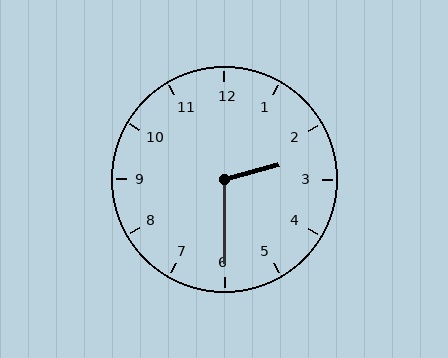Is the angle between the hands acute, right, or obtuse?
It is obtuse.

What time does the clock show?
2:30.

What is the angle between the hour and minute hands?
Approximately 105 degrees.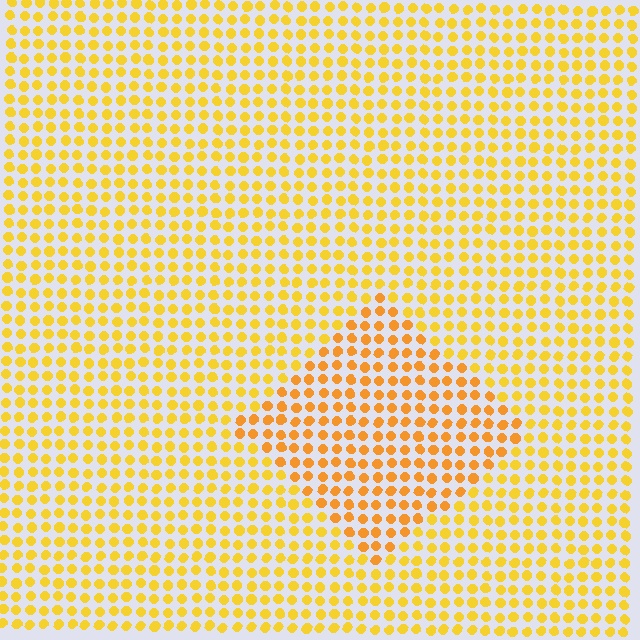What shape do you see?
I see a diamond.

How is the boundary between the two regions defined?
The boundary is defined purely by a slight shift in hue (about 18 degrees). Spacing, size, and orientation are identical on both sides.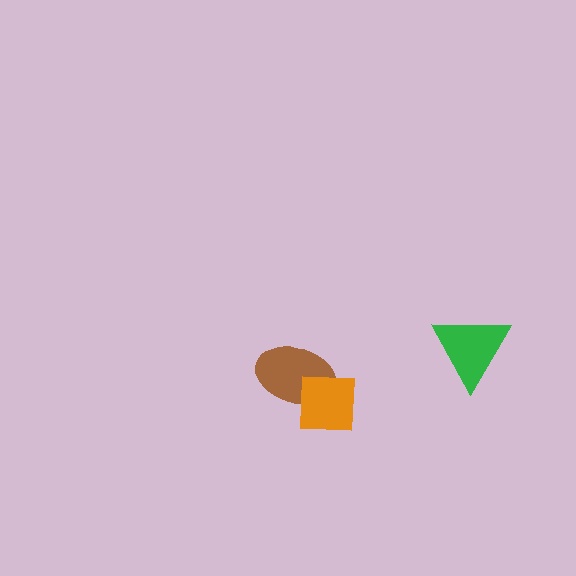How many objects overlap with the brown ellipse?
1 object overlaps with the brown ellipse.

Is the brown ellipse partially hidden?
Yes, it is partially covered by another shape.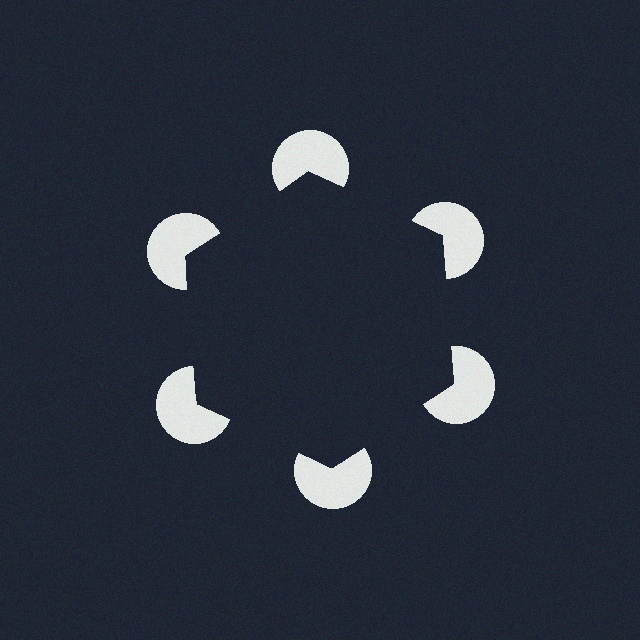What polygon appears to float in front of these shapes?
An illusory hexagon — its edges are inferred from the aligned wedge cuts in the pac-man discs, not physically drawn.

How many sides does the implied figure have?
6 sides.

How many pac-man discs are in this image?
There are 6 — one at each vertex of the illusory hexagon.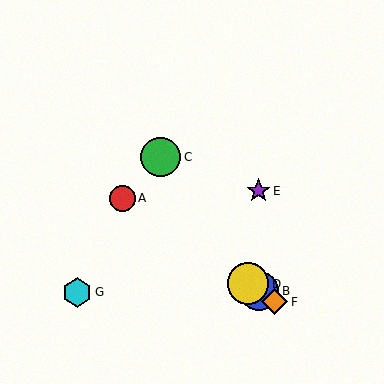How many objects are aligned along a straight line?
4 objects (A, B, D, F) are aligned along a straight line.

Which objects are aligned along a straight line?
Objects A, B, D, F are aligned along a straight line.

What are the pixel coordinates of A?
Object A is at (122, 198).